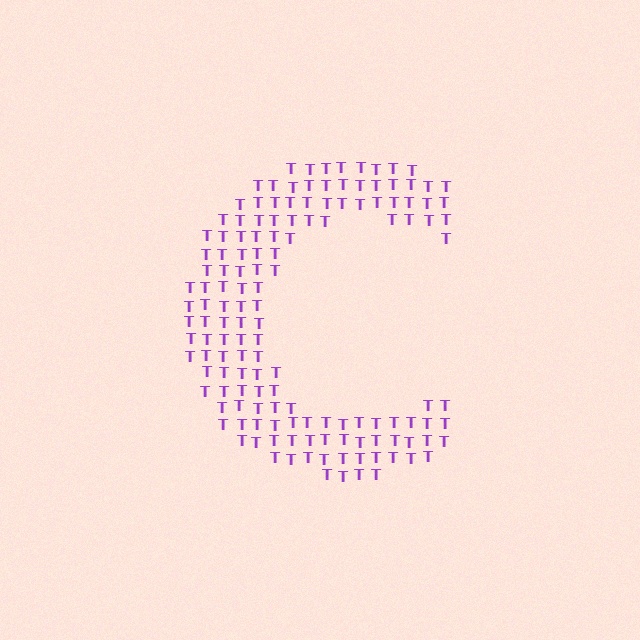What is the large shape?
The large shape is the letter C.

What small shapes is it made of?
It is made of small letter T's.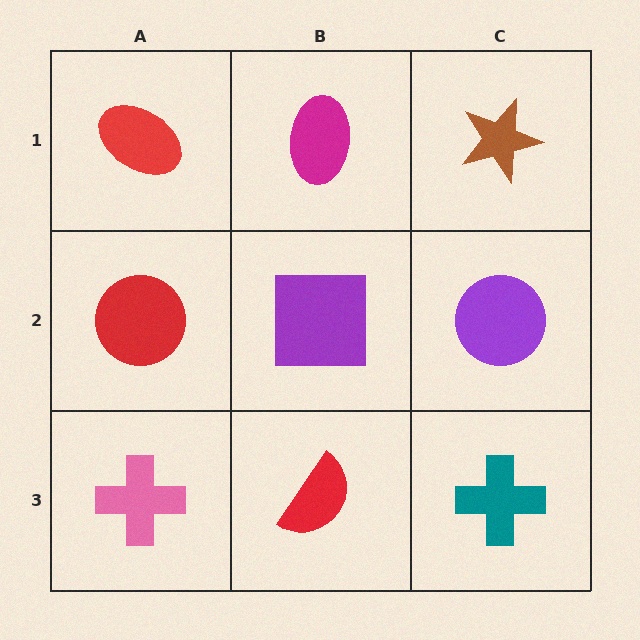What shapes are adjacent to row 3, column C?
A purple circle (row 2, column C), a red semicircle (row 3, column B).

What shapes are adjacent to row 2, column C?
A brown star (row 1, column C), a teal cross (row 3, column C), a purple square (row 2, column B).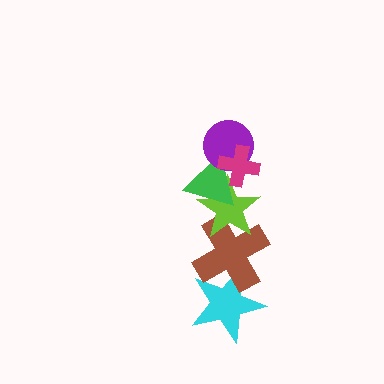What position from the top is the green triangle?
The green triangle is 3rd from the top.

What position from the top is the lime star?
The lime star is 4th from the top.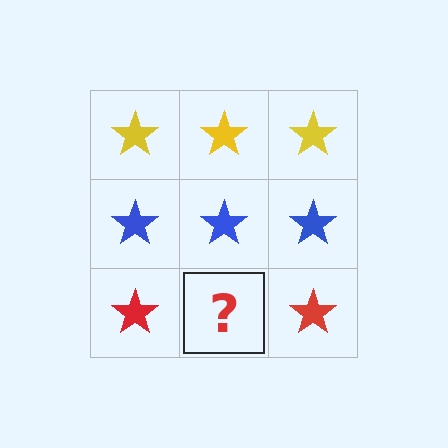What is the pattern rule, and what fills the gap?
The rule is that each row has a consistent color. The gap should be filled with a red star.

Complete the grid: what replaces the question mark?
The question mark should be replaced with a red star.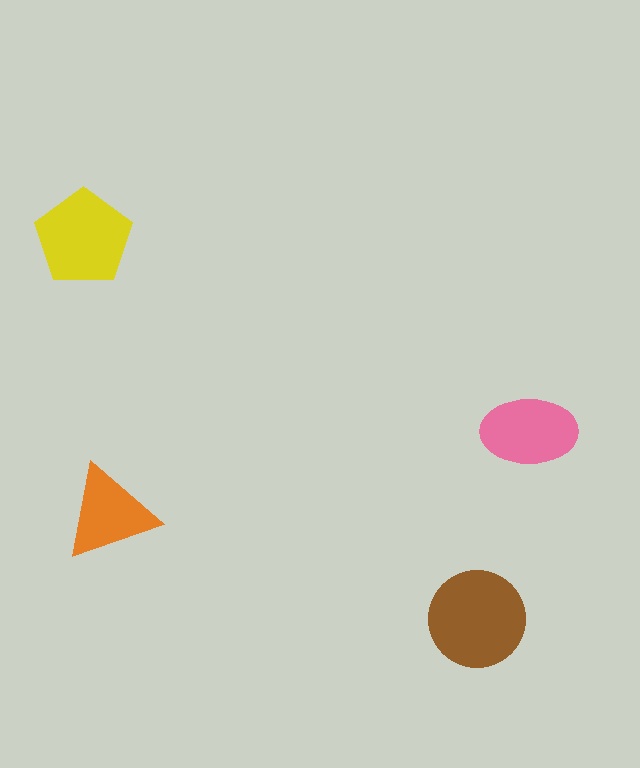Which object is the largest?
The brown circle.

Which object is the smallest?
The orange triangle.